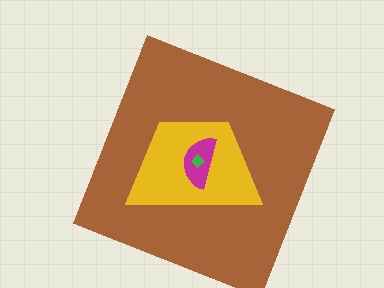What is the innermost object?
The green diamond.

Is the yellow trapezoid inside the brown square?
Yes.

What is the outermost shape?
The brown square.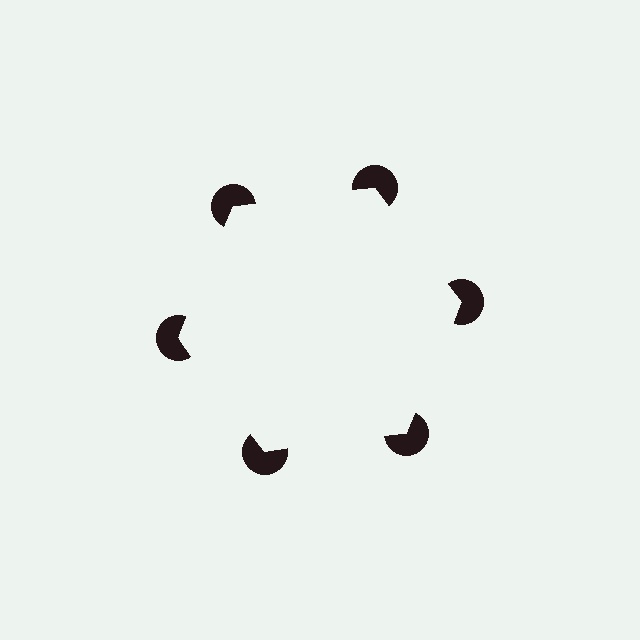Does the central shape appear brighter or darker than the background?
It typically appears slightly brighter than the background, even though no actual brightness change is drawn.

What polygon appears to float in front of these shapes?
An illusory hexagon — its edges are inferred from the aligned wedge cuts in the pac-man discs, not physically drawn.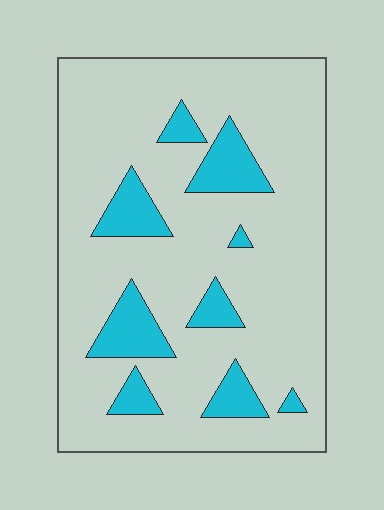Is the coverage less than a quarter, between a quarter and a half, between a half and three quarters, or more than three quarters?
Less than a quarter.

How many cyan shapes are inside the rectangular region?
9.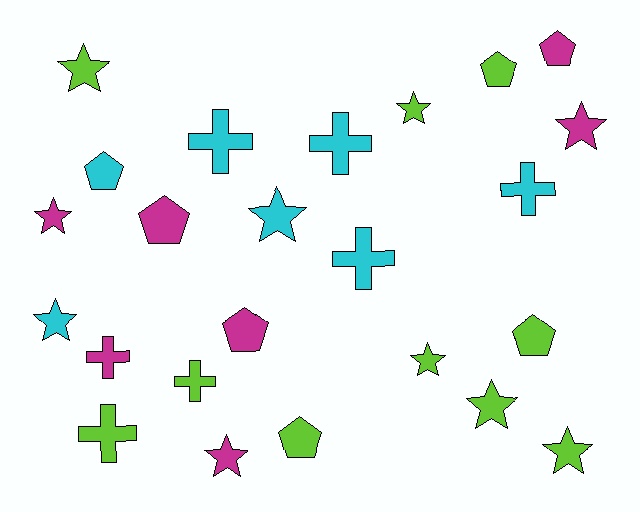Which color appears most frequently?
Lime, with 10 objects.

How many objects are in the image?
There are 24 objects.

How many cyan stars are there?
There are 2 cyan stars.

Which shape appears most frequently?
Star, with 10 objects.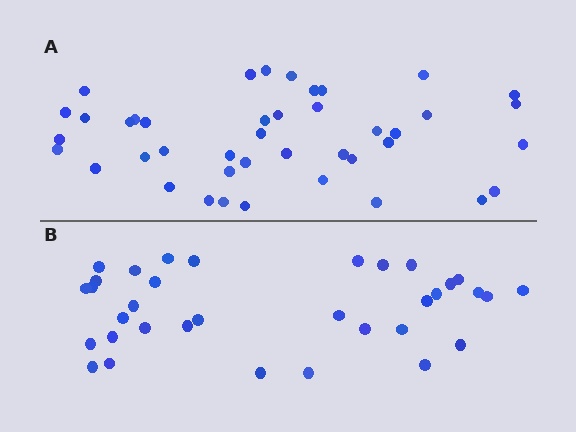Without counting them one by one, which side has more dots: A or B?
Region A (the top region) has more dots.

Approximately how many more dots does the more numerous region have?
Region A has roughly 8 or so more dots than region B.